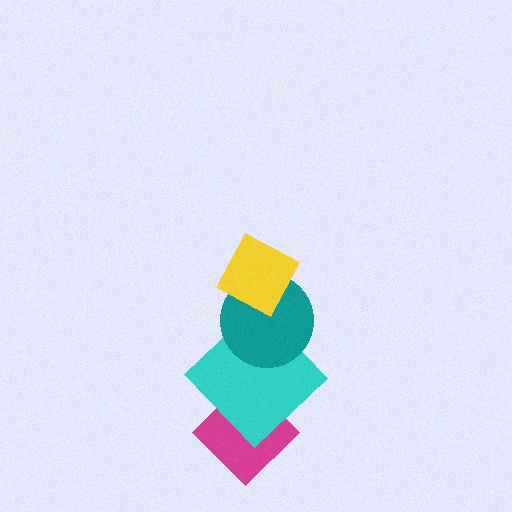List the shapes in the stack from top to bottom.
From top to bottom: the yellow diamond, the teal circle, the cyan diamond, the magenta diamond.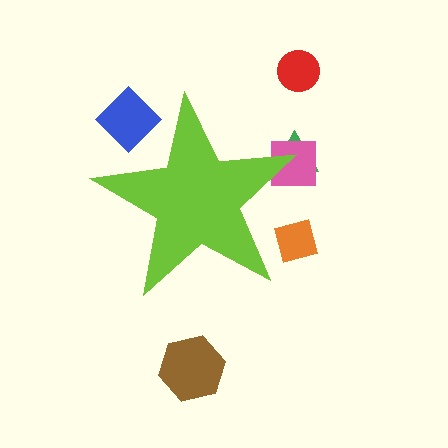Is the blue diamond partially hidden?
Yes, the blue diamond is partially hidden behind the lime star.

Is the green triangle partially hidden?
Yes, the green triangle is partially hidden behind the lime star.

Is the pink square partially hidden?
Yes, the pink square is partially hidden behind the lime star.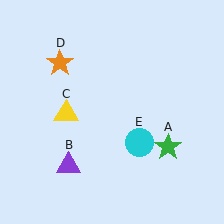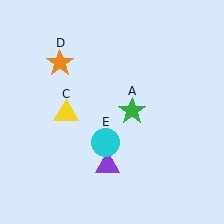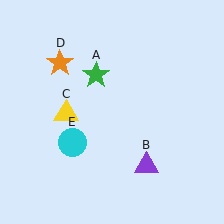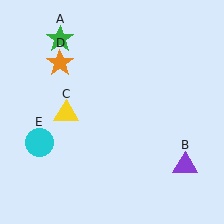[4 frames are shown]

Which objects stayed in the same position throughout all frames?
Yellow triangle (object C) and orange star (object D) remained stationary.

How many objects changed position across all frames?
3 objects changed position: green star (object A), purple triangle (object B), cyan circle (object E).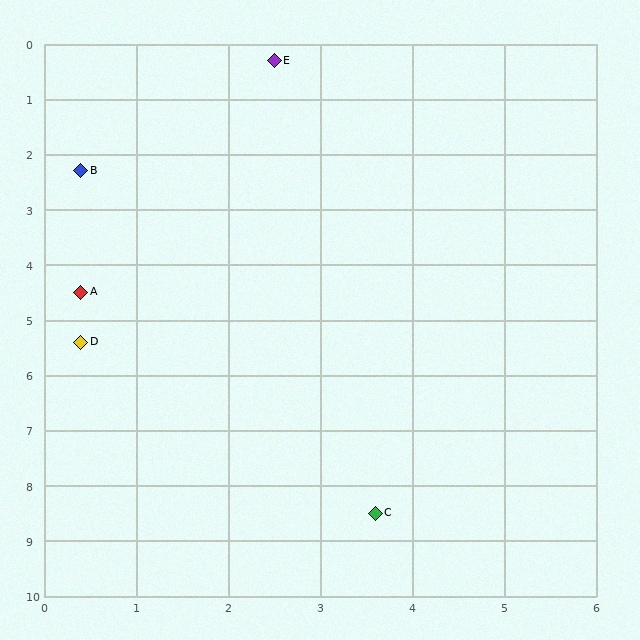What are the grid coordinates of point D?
Point D is at approximately (0.4, 5.4).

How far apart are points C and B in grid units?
Points C and B are about 7.0 grid units apart.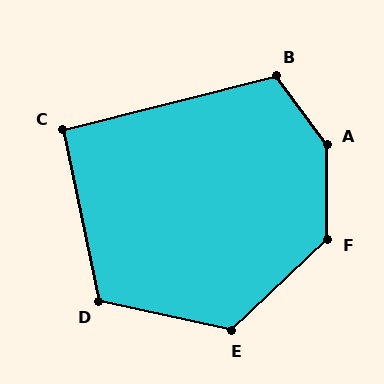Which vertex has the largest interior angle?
A, at approximately 143 degrees.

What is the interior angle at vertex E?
Approximately 124 degrees (obtuse).